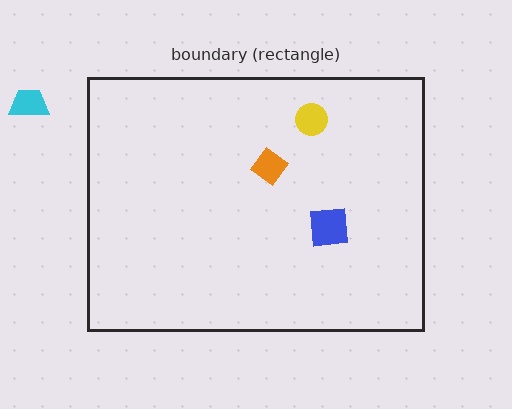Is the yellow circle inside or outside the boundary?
Inside.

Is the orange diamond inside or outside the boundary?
Inside.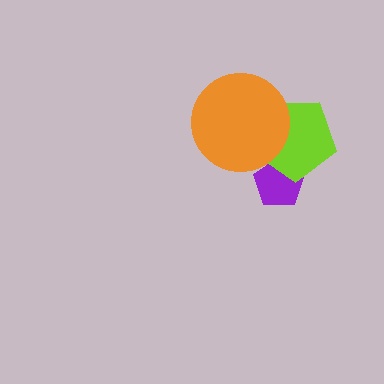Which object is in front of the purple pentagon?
The lime pentagon is in front of the purple pentagon.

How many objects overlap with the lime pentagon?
2 objects overlap with the lime pentagon.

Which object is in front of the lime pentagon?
The orange circle is in front of the lime pentagon.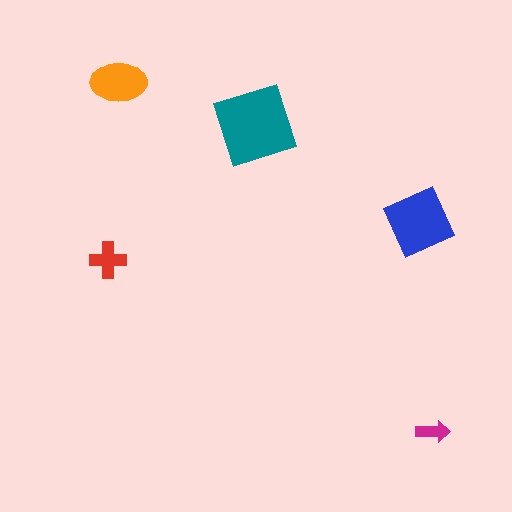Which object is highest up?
The orange ellipse is topmost.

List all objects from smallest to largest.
The magenta arrow, the red cross, the orange ellipse, the blue square, the teal diamond.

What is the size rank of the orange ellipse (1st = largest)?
3rd.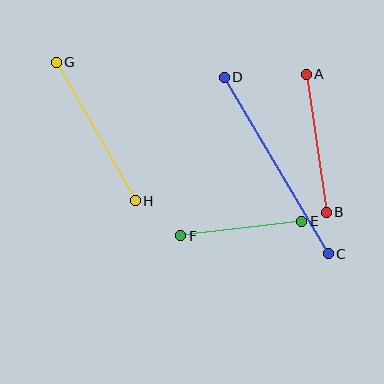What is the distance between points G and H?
The distance is approximately 159 pixels.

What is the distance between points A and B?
The distance is approximately 139 pixels.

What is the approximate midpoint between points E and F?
The midpoint is at approximately (241, 228) pixels.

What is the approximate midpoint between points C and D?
The midpoint is at approximately (276, 166) pixels.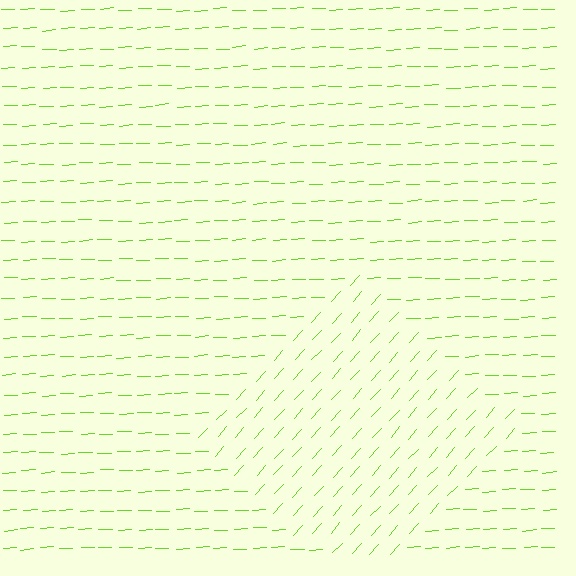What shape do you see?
I see a diamond.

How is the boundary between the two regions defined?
The boundary is defined purely by a change in line orientation (approximately 45 degrees difference). All lines are the same color and thickness.